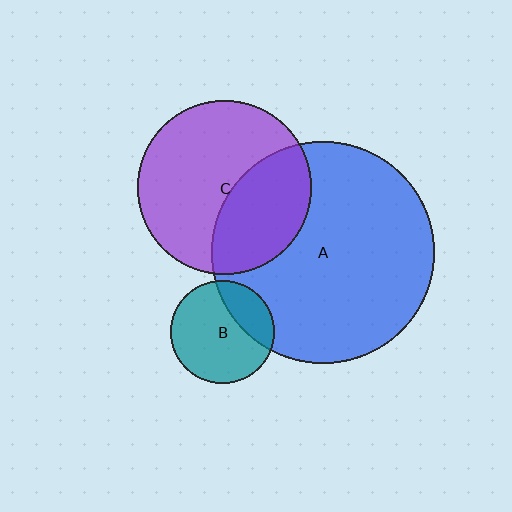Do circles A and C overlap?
Yes.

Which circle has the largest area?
Circle A (blue).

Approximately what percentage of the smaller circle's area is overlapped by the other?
Approximately 35%.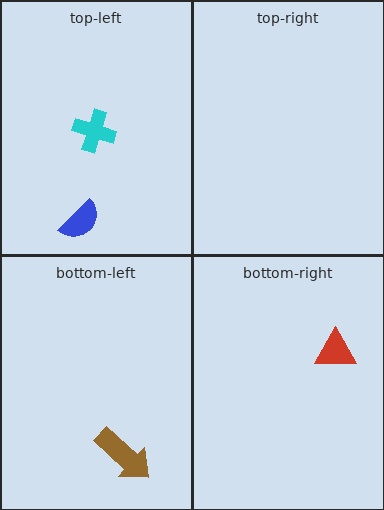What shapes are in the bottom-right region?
The red triangle.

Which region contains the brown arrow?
The bottom-left region.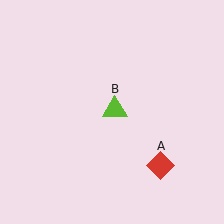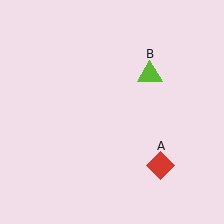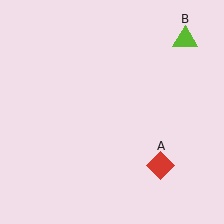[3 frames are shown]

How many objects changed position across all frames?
1 object changed position: lime triangle (object B).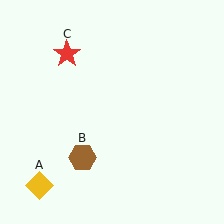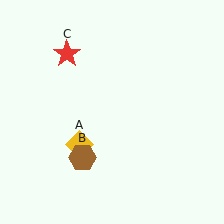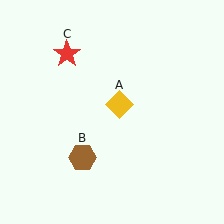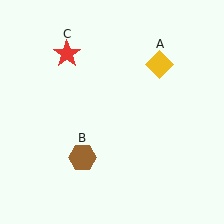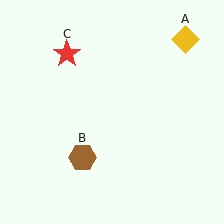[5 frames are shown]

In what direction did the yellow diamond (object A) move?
The yellow diamond (object A) moved up and to the right.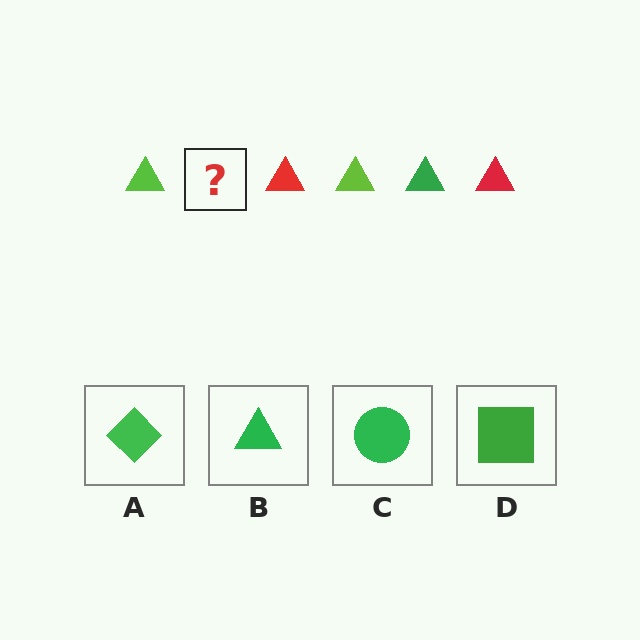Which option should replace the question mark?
Option B.